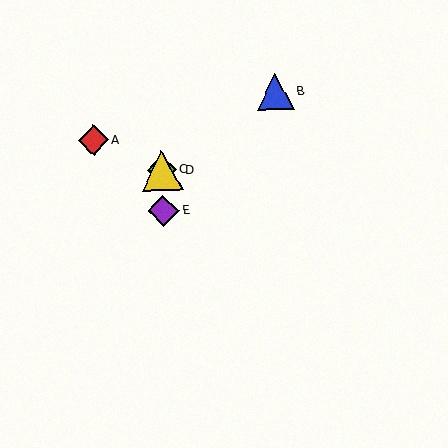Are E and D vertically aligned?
Yes, both are at x≈163.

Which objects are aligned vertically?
Objects C, D, E are aligned vertically.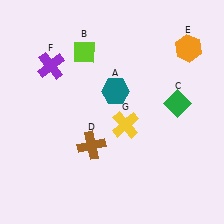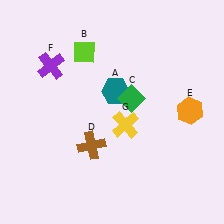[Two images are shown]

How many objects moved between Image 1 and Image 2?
2 objects moved between the two images.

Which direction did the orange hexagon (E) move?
The orange hexagon (E) moved down.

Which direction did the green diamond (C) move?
The green diamond (C) moved left.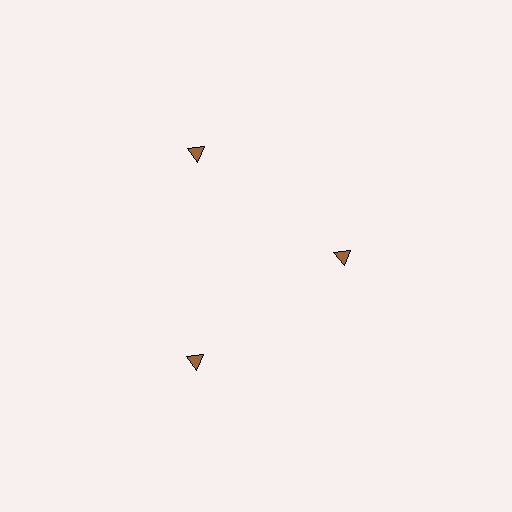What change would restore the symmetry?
The symmetry would be restored by moving it outward, back onto the ring so that all 3 triangles sit at equal angles and equal distance from the center.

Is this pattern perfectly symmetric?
No. The 3 brown triangles are arranged in a ring, but one element near the 3 o'clock position is pulled inward toward the center, breaking the 3-fold rotational symmetry.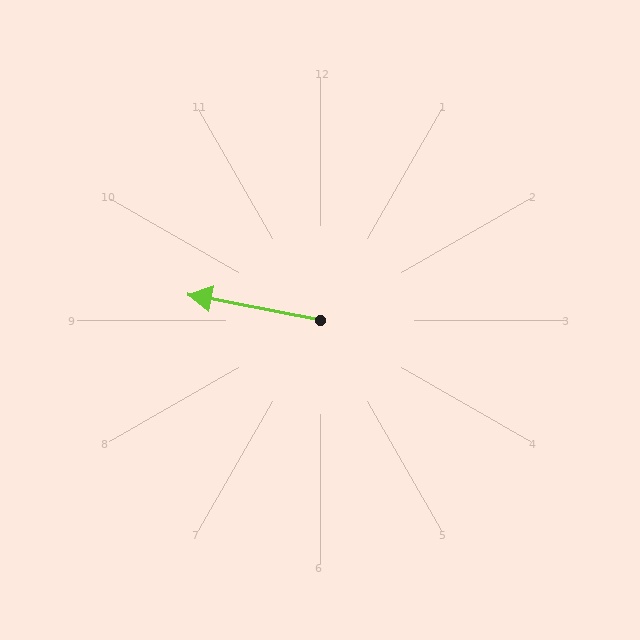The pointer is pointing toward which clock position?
Roughly 9 o'clock.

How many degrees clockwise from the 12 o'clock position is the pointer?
Approximately 281 degrees.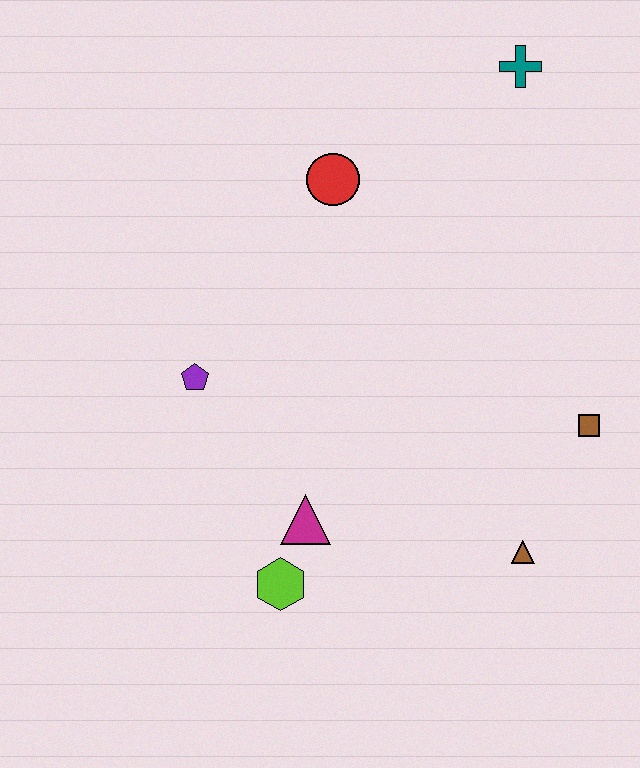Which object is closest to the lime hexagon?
The magenta triangle is closest to the lime hexagon.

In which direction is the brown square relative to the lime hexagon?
The brown square is to the right of the lime hexagon.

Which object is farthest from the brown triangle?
The teal cross is farthest from the brown triangle.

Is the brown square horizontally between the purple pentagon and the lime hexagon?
No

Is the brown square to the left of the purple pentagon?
No